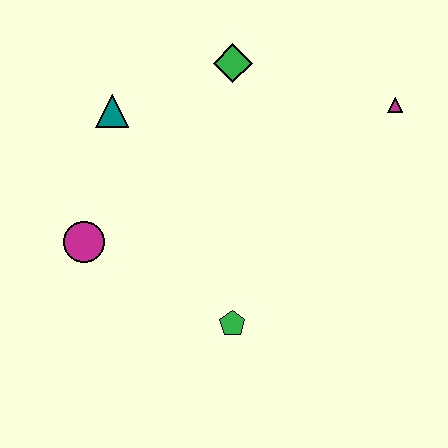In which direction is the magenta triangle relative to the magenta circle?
The magenta triangle is to the right of the magenta circle.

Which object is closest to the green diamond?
The teal triangle is closest to the green diamond.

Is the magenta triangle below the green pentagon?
No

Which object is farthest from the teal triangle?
The magenta triangle is farthest from the teal triangle.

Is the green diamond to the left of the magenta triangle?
Yes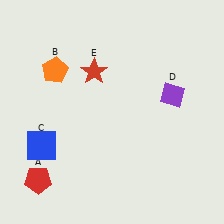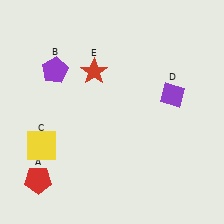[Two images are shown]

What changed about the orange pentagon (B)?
In Image 1, B is orange. In Image 2, it changed to purple.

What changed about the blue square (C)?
In Image 1, C is blue. In Image 2, it changed to yellow.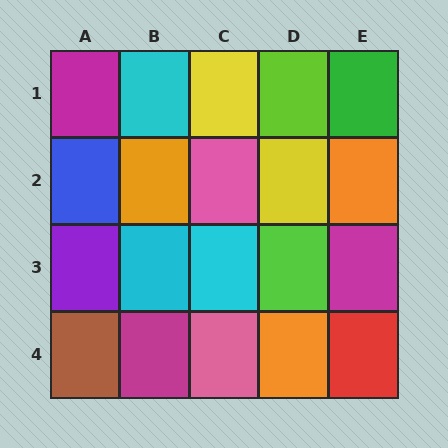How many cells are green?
1 cell is green.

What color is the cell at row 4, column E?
Red.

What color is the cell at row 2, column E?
Orange.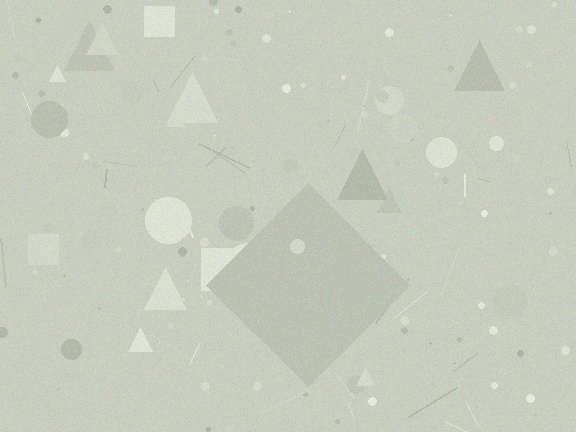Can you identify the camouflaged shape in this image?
The camouflaged shape is a diamond.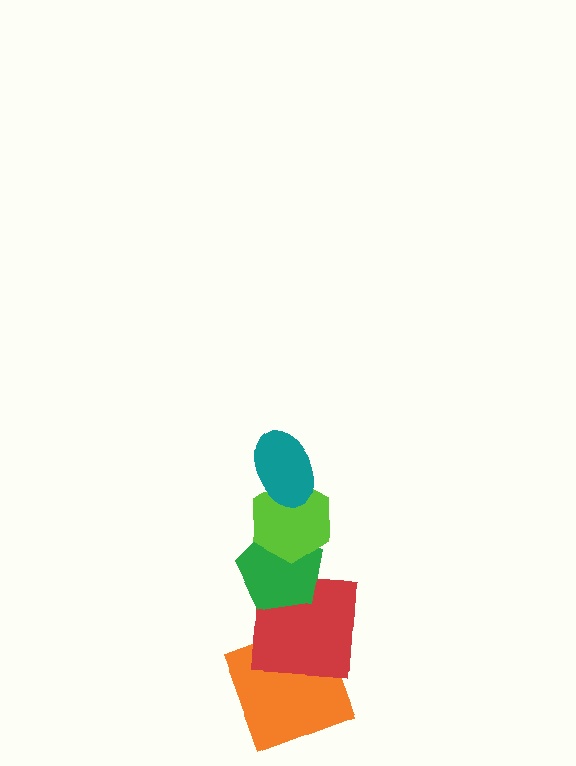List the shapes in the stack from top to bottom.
From top to bottom: the teal ellipse, the lime hexagon, the green pentagon, the red square, the orange square.